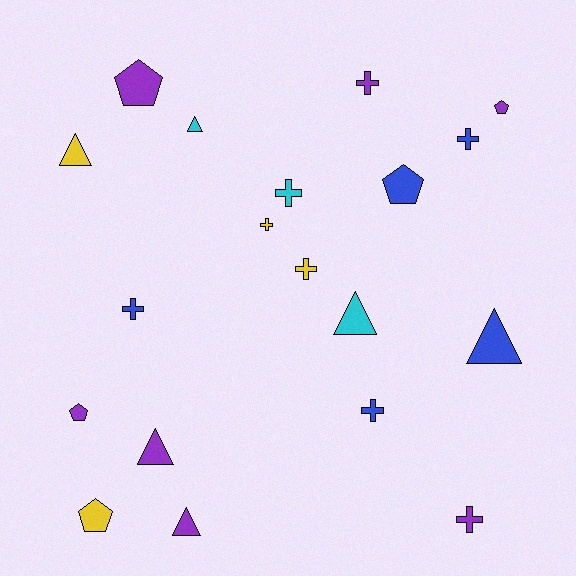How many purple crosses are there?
There are 2 purple crosses.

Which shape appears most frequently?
Cross, with 8 objects.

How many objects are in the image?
There are 19 objects.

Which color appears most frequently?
Purple, with 7 objects.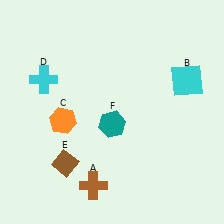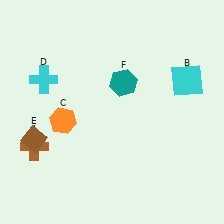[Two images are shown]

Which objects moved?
The objects that moved are: the brown cross (A), the brown diamond (E), the teal hexagon (F).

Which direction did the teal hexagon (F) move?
The teal hexagon (F) moved up.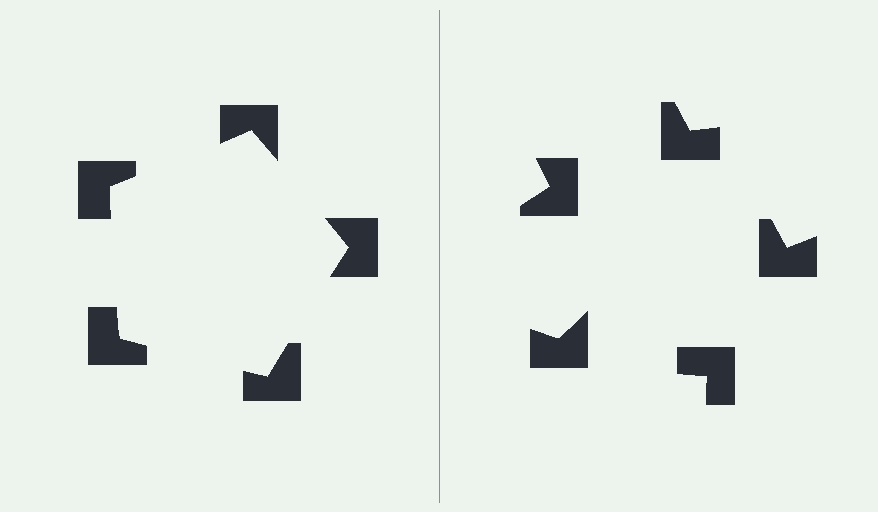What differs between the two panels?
The notched squares are positioned identically on both sides; only the wedge orientations differ. On the left they align to a pentagon; on the right they are misaligned.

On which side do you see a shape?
An illusory pentagon appears on the left side. On the right side the wedge cuts are rotated, so no coherent shape forms.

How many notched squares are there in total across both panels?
10 — 5 on each side.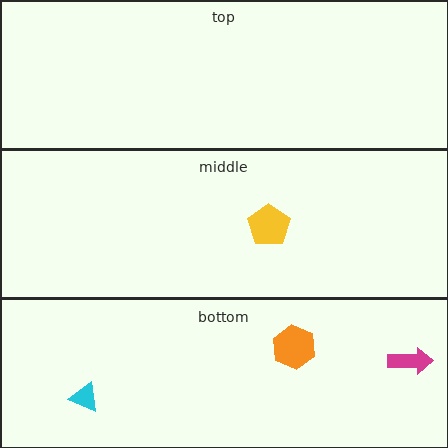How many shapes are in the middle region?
1.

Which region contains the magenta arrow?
The bottom region.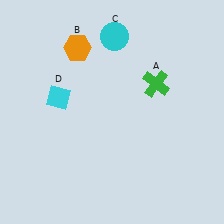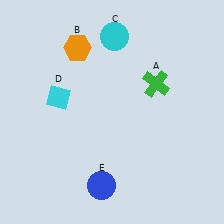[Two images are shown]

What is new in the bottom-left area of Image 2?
A blue circle (E) was added in the bottom-left area of Image 2.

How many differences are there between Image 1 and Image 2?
There is 1 difference between the two images.